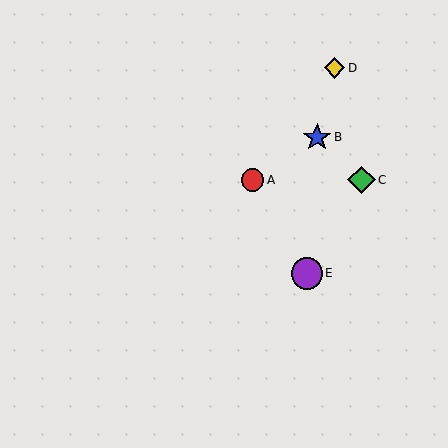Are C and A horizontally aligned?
Yes, both are at y≈180.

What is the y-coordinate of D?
Object D is at y≈68.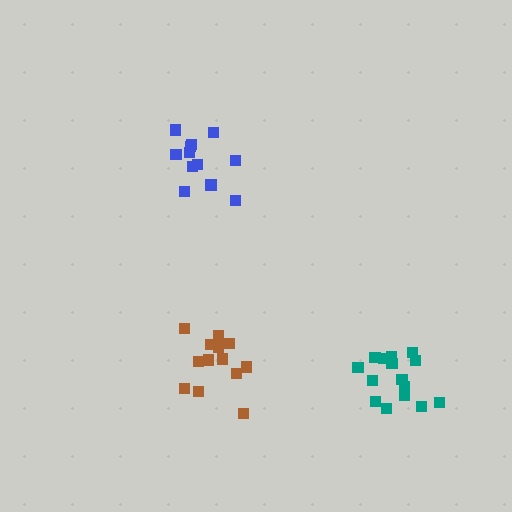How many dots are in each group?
Group 1: 12 dots, Group 2: 13 dots, Group 3: 15 dots (40 total).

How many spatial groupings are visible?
There are 3 spatial groupings.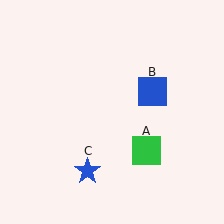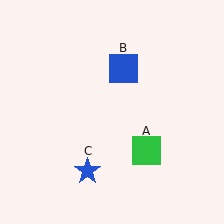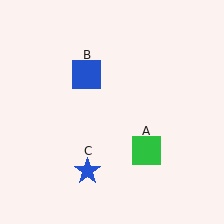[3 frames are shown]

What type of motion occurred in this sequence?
The blue square (object B) rotated counterclockwise around the center of the scene.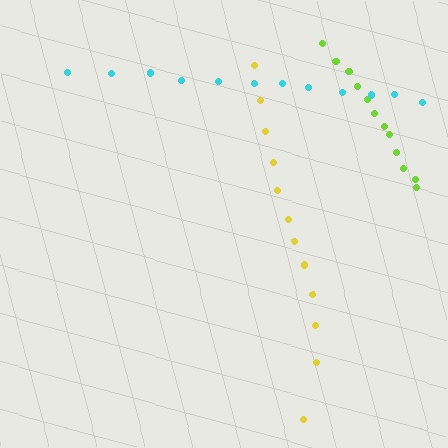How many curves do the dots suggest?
There are 3 distinct paths.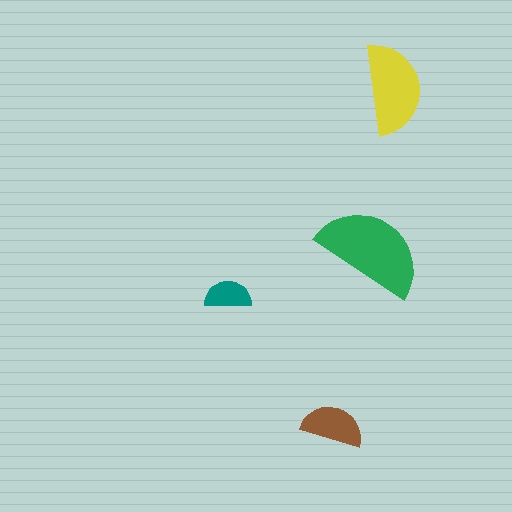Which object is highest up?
The yellow semicircle is topmost.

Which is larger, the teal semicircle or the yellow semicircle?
The yellow one.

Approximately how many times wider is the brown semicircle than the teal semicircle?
About 1.5 times wider.